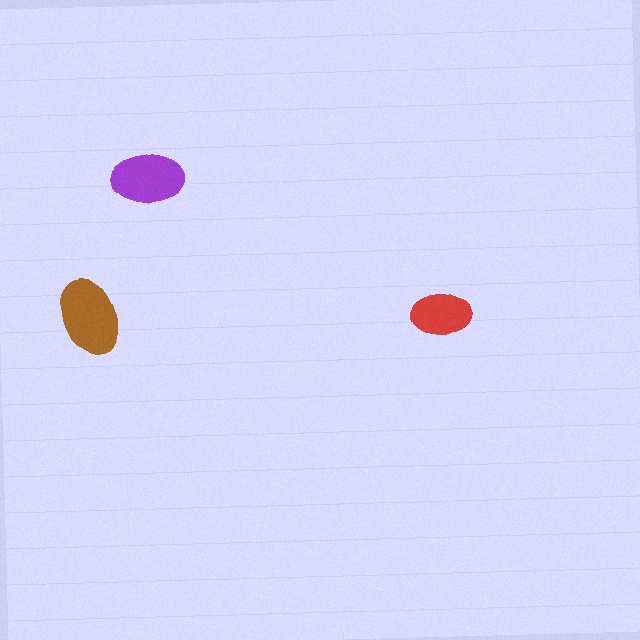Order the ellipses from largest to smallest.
the brown one, the purple one, the red one.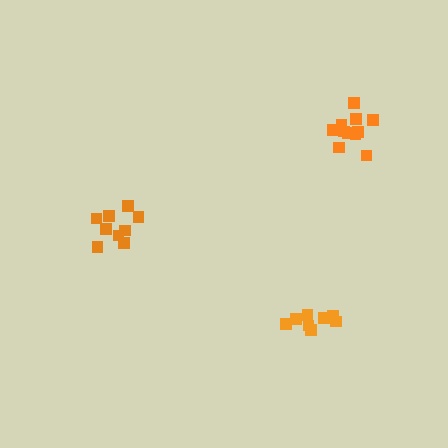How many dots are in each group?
Group 1: 11 dots, Group 2: 8 dots, Group 3: 9 dots (28 total).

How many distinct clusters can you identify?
There are 3 distinct clusters.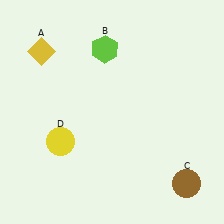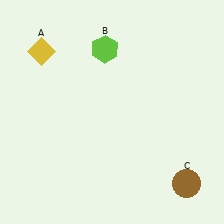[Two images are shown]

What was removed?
The yellow circle (D) was removed in Image 2.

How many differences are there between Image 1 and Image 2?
There is 1 difference between the two images.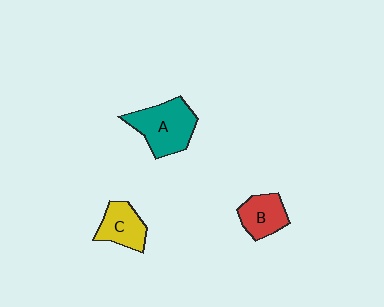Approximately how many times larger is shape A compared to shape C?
Approximately 1.6 times.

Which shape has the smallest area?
Shape B (red).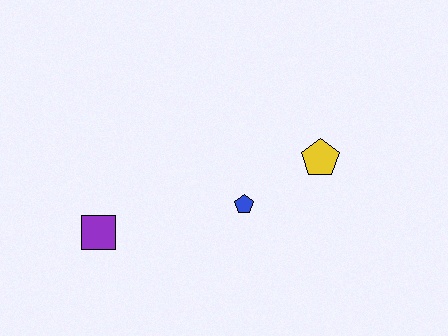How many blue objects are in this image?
There is 1 blue object.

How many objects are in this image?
There are 3 objects.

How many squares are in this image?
There is 1 square.